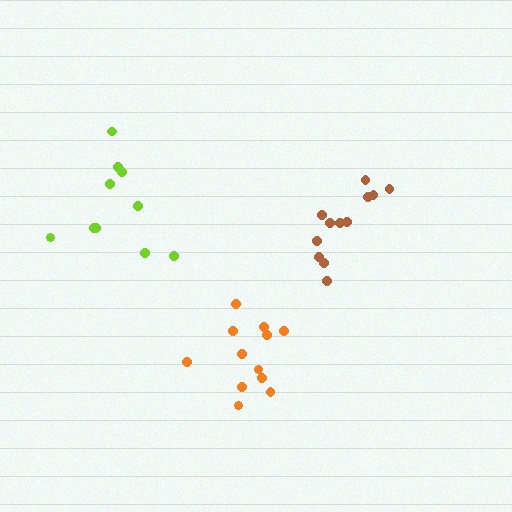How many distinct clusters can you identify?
There are 3 distinct clusters.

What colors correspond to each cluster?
The clusters are colored: brown, lime, orange.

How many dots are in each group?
Group 1: 12 dots, Group 2: 10 dots, Group 3: 12 dots (34 total).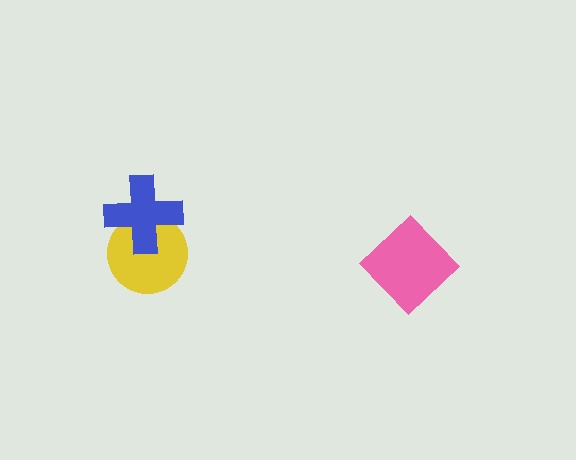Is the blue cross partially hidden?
No, no other shape covers it.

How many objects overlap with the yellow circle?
1 object overlaps with the yellow circle.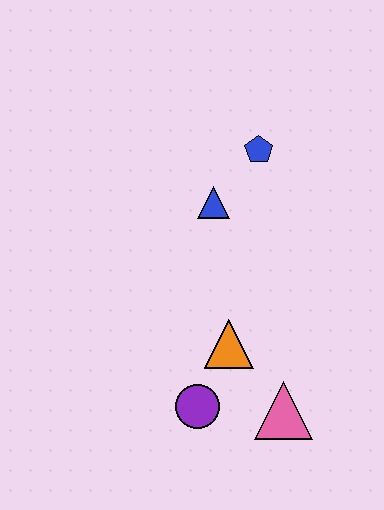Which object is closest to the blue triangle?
The blue pentagon is closest to the blue triangle.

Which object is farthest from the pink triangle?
The blue pentagon is farthest from the pink triangle.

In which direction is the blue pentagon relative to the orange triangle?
The blue pentagon is above the orange triangle.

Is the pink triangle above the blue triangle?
No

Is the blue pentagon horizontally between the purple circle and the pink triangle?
Yes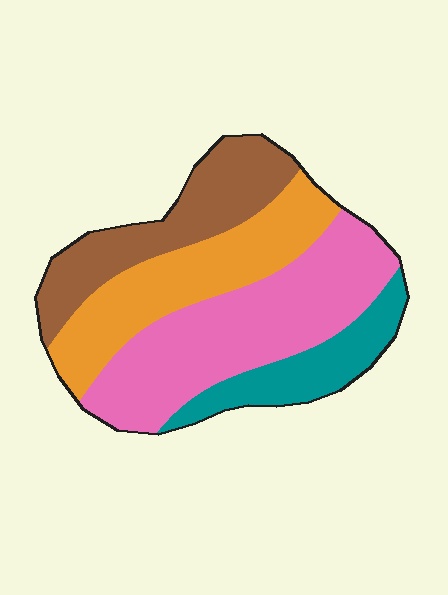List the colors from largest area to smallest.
From largest to smallest: pink, orange, brown, teal.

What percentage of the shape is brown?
Brown takes up about one fifth (1/5) of the shape.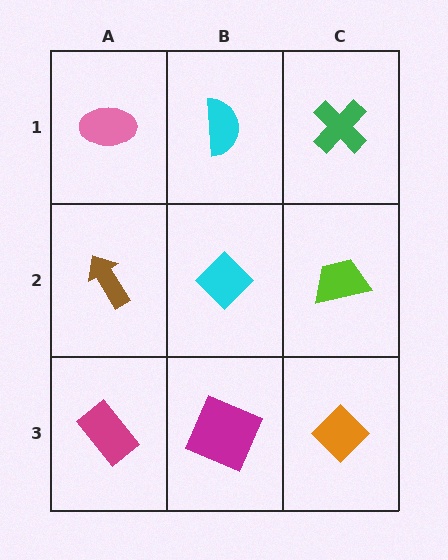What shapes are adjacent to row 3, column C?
A lime trapezoid (row 2, column C), a magenta square (row 3, column B).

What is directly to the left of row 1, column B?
A pink ellipse.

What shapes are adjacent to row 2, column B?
A cyan semicircle (row 1, column B), a magenta square (row 3, column B), a brown arrow (row 2, column A), a lime trapezoid (row 2, column C).